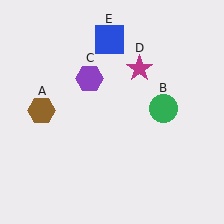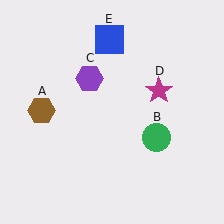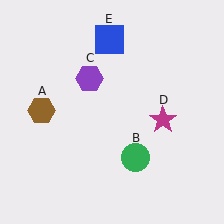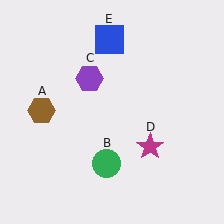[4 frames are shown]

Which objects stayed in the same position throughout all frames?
Brown hexagon (object A) and purple hexagon (object C) and blue square (object E) remained stationary.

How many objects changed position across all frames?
2 objects changed position: green circle (object B), magenta star (object D).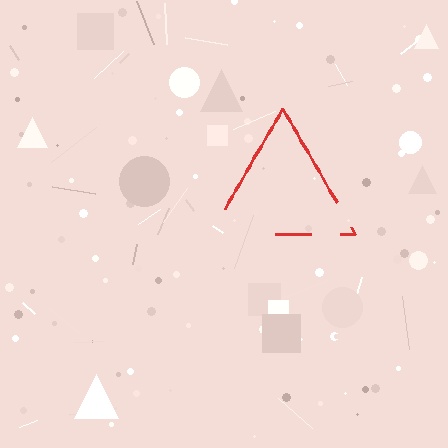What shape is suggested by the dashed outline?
The dashed outline suggests a triangle.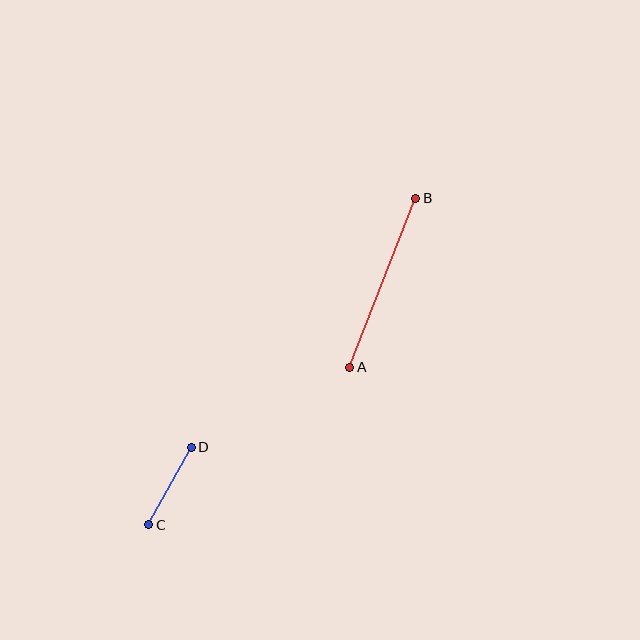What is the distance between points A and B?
The distance is approximately 181 pixels.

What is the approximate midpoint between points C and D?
The midpoint is at approximately (170, 486) pixels.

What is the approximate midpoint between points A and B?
The midpoint is at approximately (383, 283) pixels.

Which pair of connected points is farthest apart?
Points A and B are farthest apart.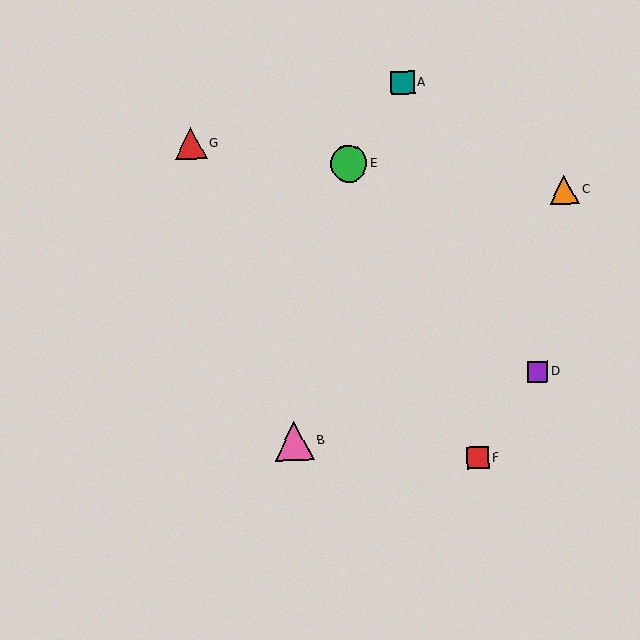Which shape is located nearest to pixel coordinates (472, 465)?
The red square (labeled F) at (478, 458) is nearest to that location.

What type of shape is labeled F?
Shape F is a red square.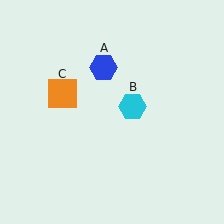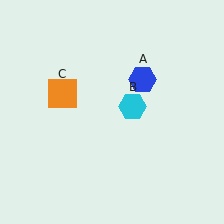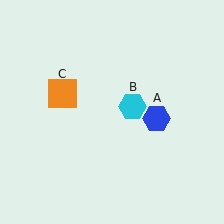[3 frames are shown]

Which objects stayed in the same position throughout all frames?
Cyan hexagon (object B) and orange square (object C) remained stationary.